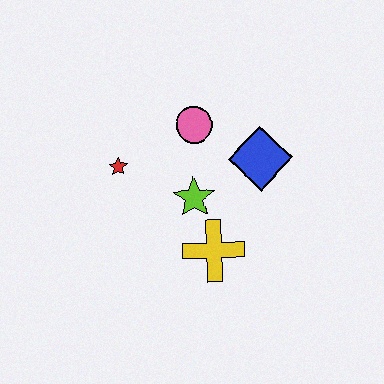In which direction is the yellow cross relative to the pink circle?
The yellow cross is below the pink circle.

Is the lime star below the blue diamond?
Yes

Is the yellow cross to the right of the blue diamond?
No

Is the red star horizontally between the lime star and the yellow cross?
No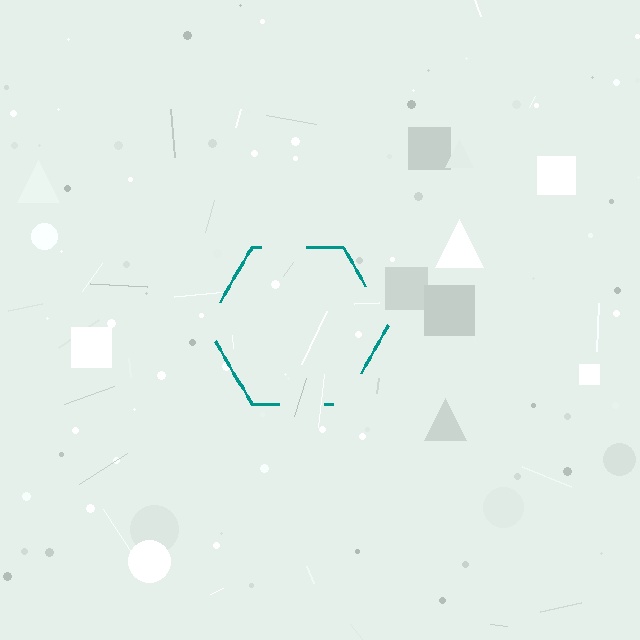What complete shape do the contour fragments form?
The contour fragments form a hexagon.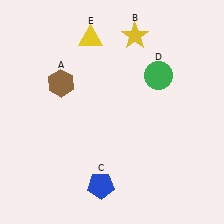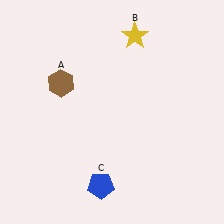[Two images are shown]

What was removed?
The green circle (D), the yellow triangle (E) were removed in Image 2.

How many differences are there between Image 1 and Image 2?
There are 2 differences between the two images.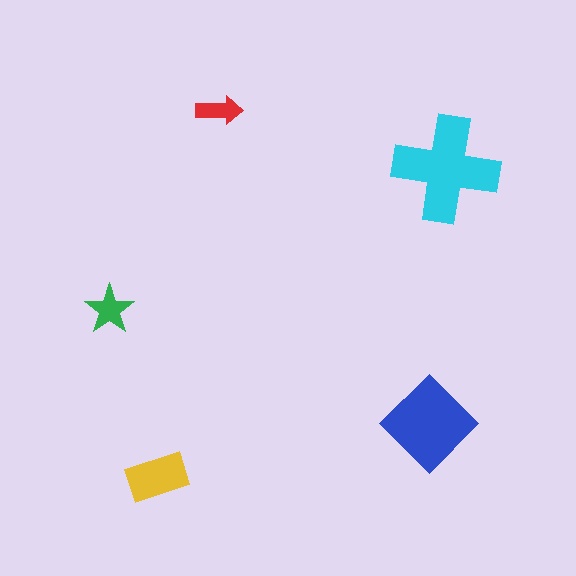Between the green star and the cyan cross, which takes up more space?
The cyan cross.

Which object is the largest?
The cyan cross.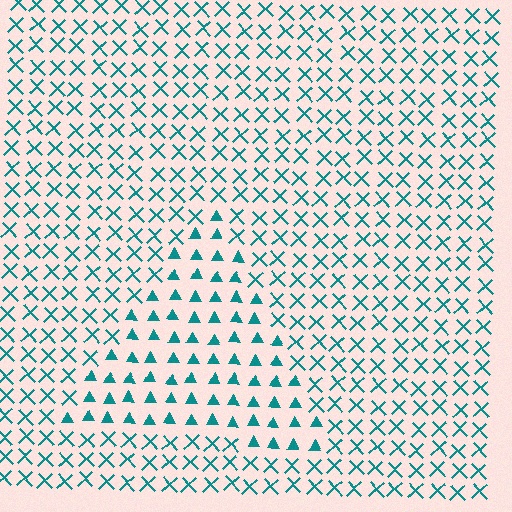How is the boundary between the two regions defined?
The boundary is defined by a change in element shape: triangles inside vs. X marks outside. All elements share the same color and spacing.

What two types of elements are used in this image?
The image uses triangles inside the triangle region and X marks outside it.